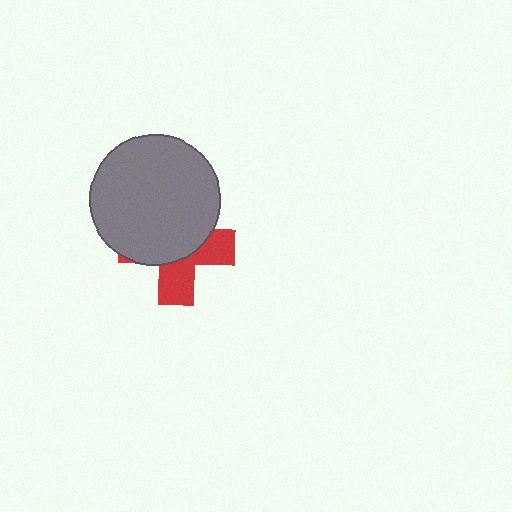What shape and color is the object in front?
The object in front is a gray circle.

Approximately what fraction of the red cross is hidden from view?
Roughly 60% of the red cross is hidden behind the gray circle.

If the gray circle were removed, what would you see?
You would see the complete red cross.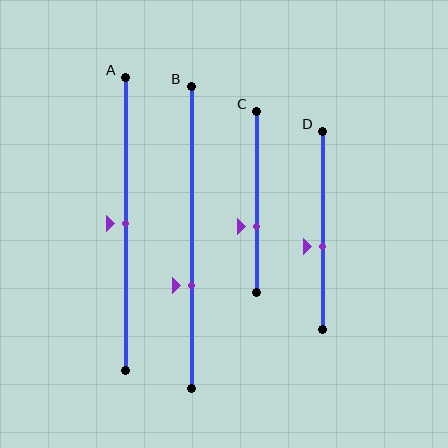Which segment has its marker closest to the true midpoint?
Segment A has its marker closest to the true midpoint.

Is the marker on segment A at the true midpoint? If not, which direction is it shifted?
Yes, the marker on segment A is at the true midpoint.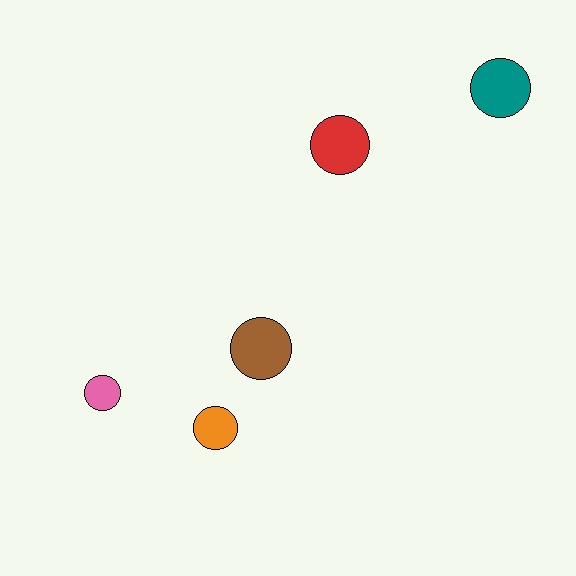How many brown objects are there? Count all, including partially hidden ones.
There is 1 brown object.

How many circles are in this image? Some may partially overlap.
There are 5 circles.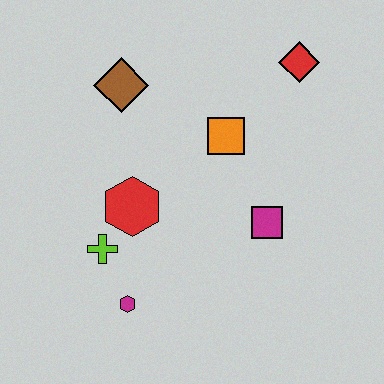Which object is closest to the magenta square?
The orange square is closest to the magenta square.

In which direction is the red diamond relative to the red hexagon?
The red diamond is to the right of the red hexagon.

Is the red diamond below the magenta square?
No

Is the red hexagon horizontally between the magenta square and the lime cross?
Yes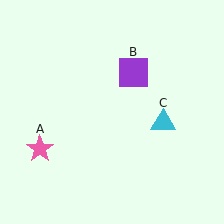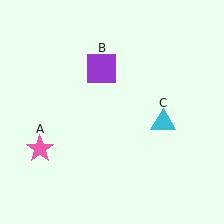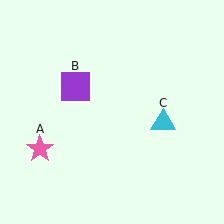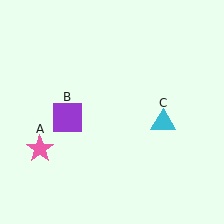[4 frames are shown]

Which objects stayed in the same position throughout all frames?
Pink star (object A) and cyan triangle (object C) remained stationary.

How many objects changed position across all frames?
1 object changed position: purple square (object B).